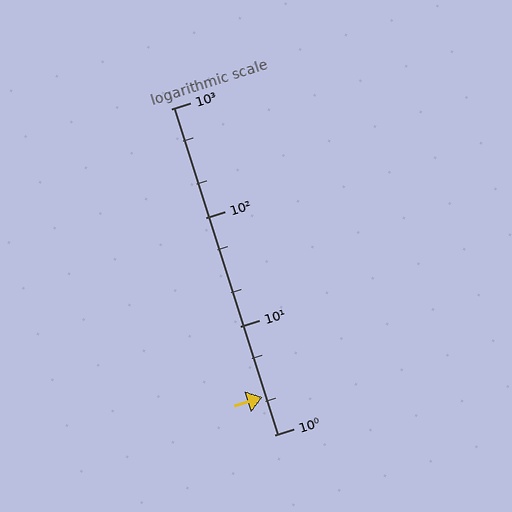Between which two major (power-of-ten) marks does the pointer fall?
The pointer is between 1 and 10.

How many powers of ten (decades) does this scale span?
The scale spans 3 decades, from 1 to 1000.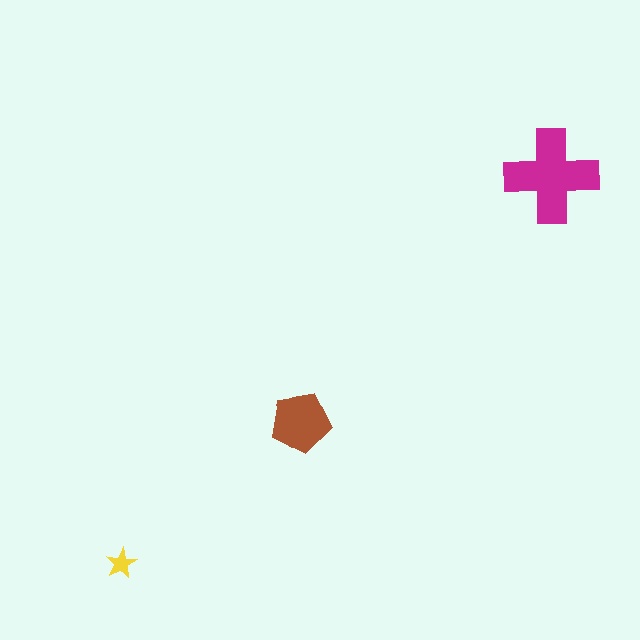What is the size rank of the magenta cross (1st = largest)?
1st.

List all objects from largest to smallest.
The magenta cross, the brown pentagon, the yellow star.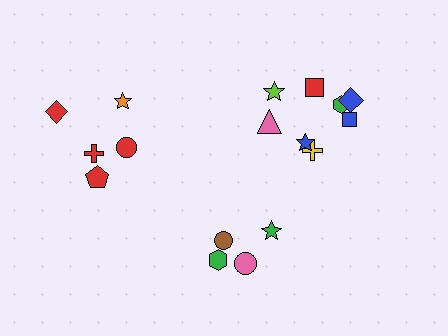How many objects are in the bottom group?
There are 4 objects.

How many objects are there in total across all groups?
There are 17 objects.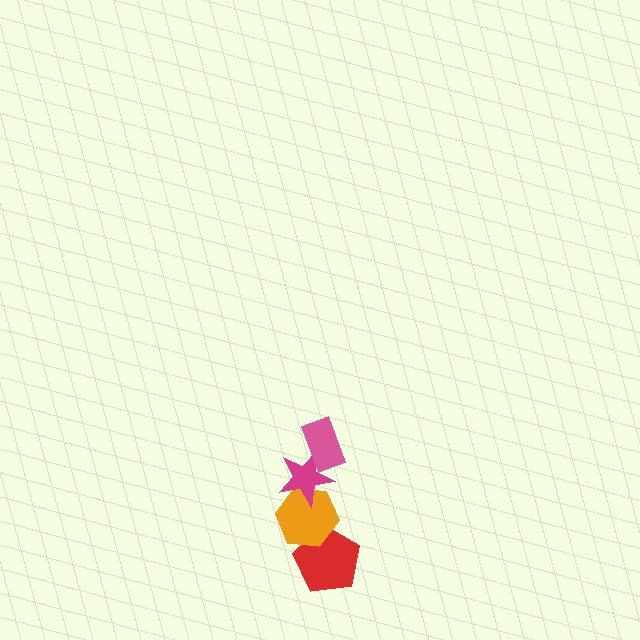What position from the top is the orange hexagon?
The orange hexagon is 3rd from the top.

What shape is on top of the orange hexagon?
The magenta star is on top of the orange hexagon.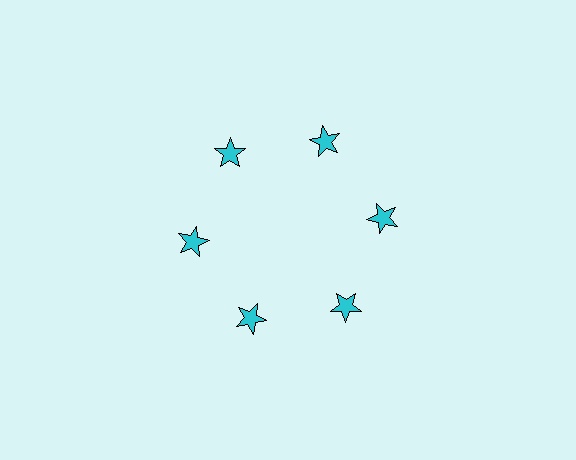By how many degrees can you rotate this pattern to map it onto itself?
The pattern maps onto itself every 60 degrees of rotation.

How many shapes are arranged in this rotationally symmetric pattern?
There are 6 shapes, arranged in 6 groups of 1.